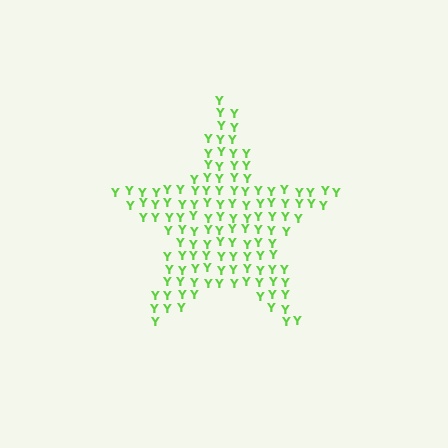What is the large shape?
The large shape is a star.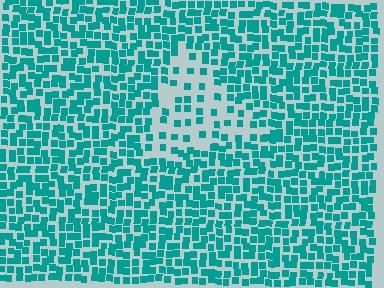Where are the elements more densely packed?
The elements are more densely packed outside the triangle boundary.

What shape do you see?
I see a triangle.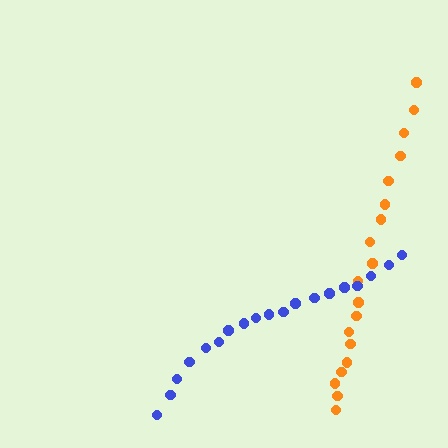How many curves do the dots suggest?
There are 2 distinct paths.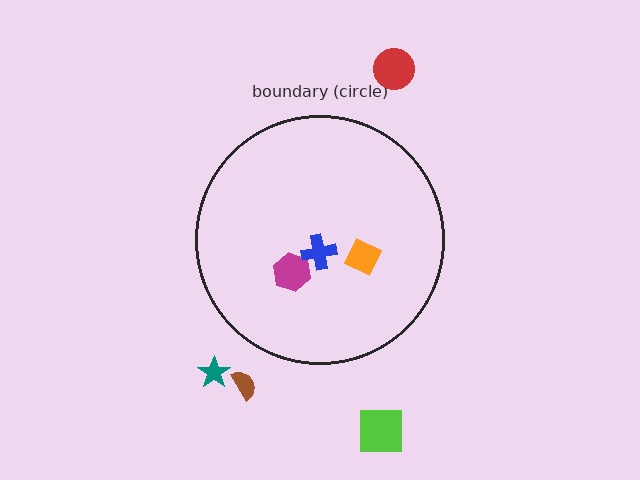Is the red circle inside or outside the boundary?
Outside.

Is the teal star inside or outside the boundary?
Outside.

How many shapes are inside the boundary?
3 inside, 4 outside.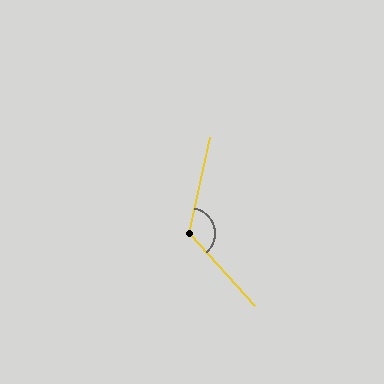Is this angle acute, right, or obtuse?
It is obtuse.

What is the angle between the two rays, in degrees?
Approximately 126 degrees.